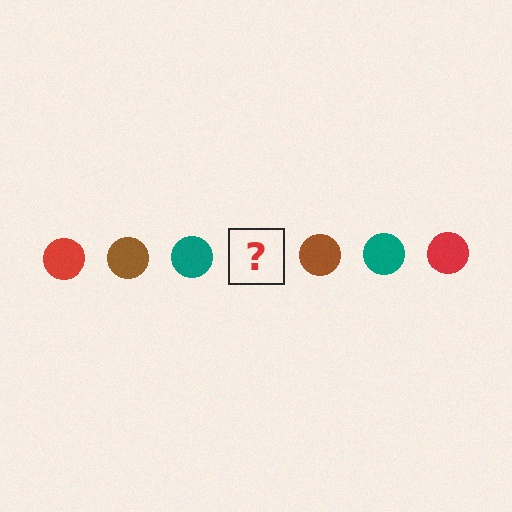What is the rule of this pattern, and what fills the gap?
The rule is that the pattern cycles through red, brown, teal circles. The gap should be filled with a red circle.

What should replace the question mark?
The question mark should be replaced with a red circle.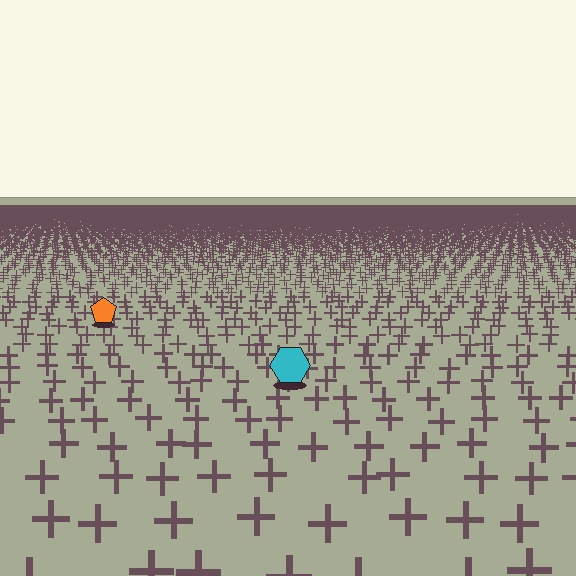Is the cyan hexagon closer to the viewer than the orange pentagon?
Yes. The cyan hexagon is closer — you can tell from the texture gradient: the ground texture is coarser near it.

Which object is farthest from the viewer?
The orange pentagon is farthest from the viewer. It appears smaller and the ground texture around it is denser.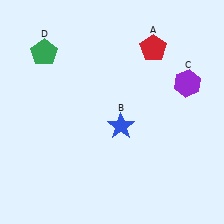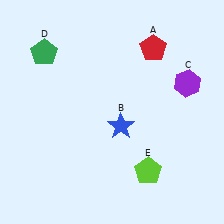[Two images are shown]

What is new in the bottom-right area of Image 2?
A lime pentagon (E) was added in the bottom-right area of Image 2.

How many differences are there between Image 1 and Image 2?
There is 1 difference between the two images.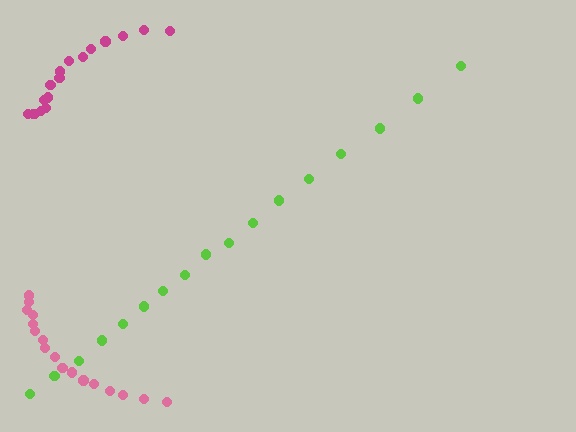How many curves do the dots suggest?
There are 3 distinct paths.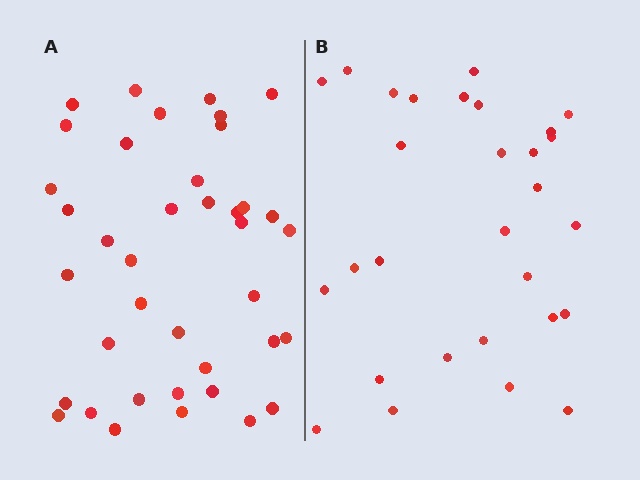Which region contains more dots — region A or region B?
Region A (the left region) has more dots.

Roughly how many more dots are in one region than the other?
Region A has roughly 10 or so more dots than region B.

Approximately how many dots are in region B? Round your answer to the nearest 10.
About 30 dots. (The exact count is 29, which rounds to 30.)